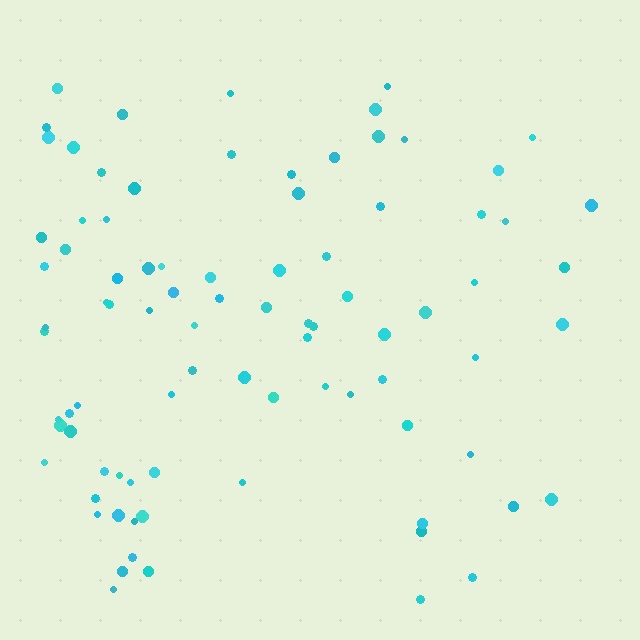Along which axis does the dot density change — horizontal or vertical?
Horizontal.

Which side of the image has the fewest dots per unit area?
The right.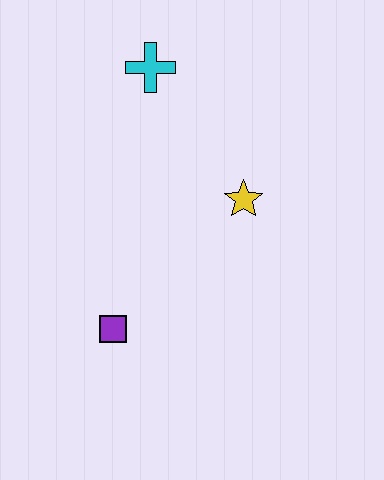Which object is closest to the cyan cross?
The yellow star is closest to the cyan cross.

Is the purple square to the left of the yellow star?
Yes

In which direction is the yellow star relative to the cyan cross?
The yellow star is below the cyan cross.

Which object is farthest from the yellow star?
The purple square is farthest from the yellow star.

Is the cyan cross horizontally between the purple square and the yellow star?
Yes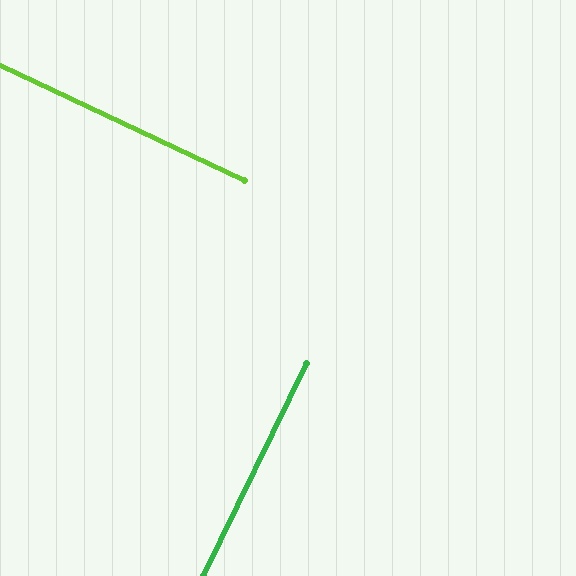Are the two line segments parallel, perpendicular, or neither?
Perpendicular — they meet at approximately 89°.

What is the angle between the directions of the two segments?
Approximately 89 degrees.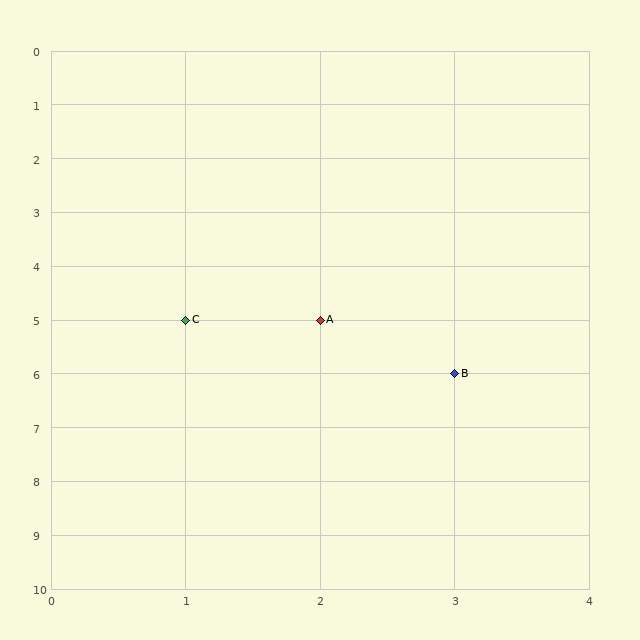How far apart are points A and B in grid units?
Points A and B are 1 column and 1 row apart (about 1.4 grid units diagonally).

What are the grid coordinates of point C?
Point C is at grid coordinates (1, 5).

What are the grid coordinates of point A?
Point A is at grid coordinates (2, 5).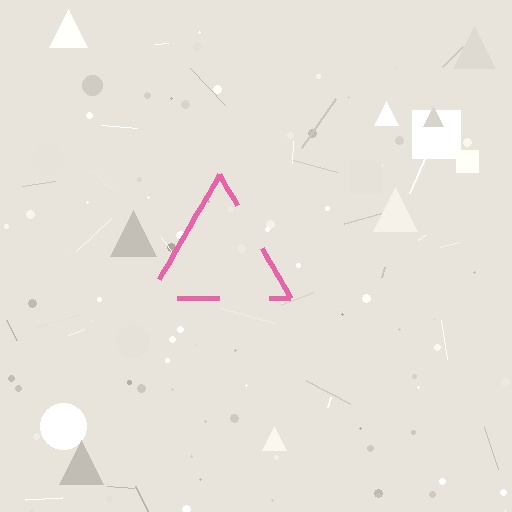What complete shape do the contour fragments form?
The contour fragments form a triangle.